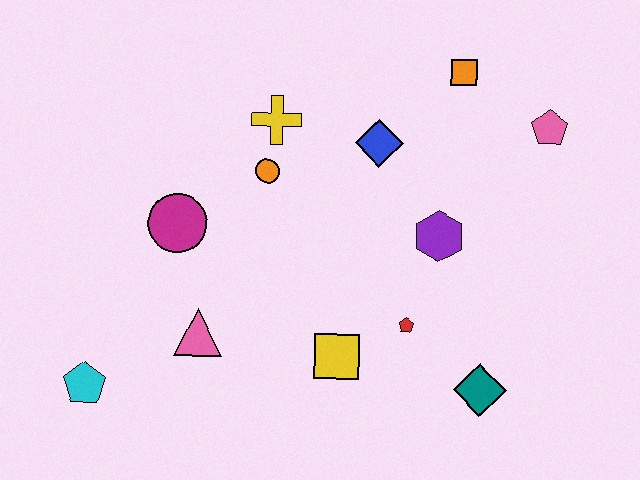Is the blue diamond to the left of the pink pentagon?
Yes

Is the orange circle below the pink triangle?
No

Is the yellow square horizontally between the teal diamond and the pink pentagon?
No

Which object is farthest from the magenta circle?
The pink pentagon is farthest from the magenta circle.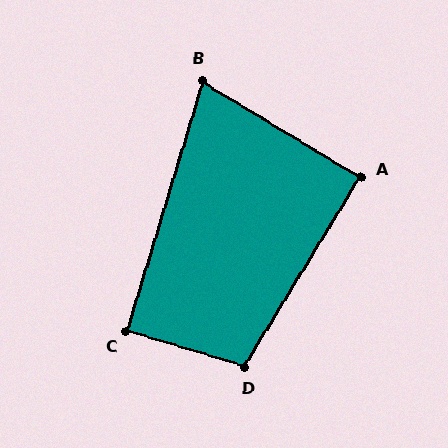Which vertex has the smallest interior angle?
B, at approximately 76 degrees.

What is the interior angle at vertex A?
Approximately 90 degrees (approximately right).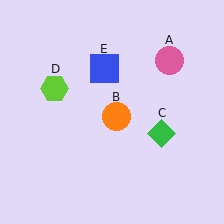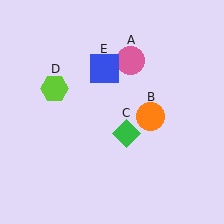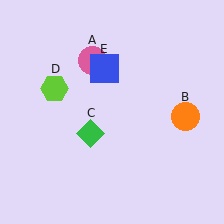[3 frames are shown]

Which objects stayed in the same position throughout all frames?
Lime hexagon (object D) and blue square (object E) remained stationary.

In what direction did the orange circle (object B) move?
The orange circle (object B) moved right.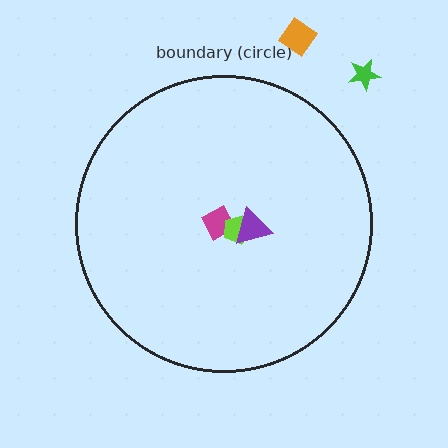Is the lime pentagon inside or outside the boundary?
Inside.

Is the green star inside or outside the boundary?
Outside.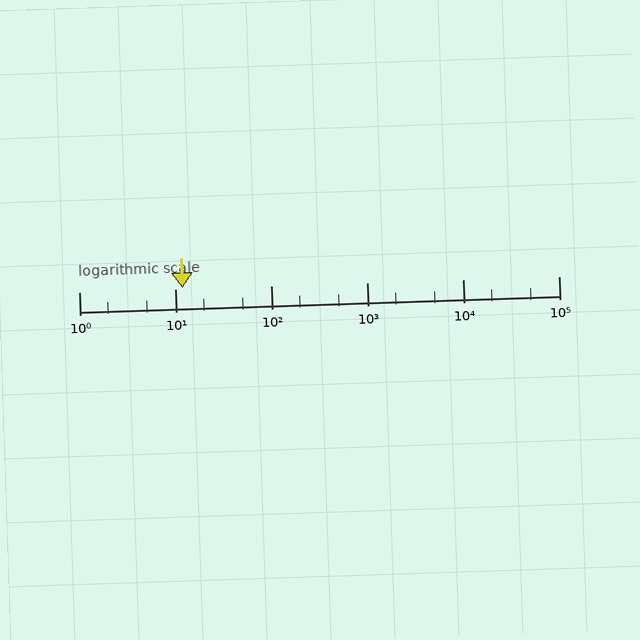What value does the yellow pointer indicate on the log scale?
The pointer indicates approximately 12.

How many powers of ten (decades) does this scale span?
The scale spans 5 decades, from 1 to 100000.